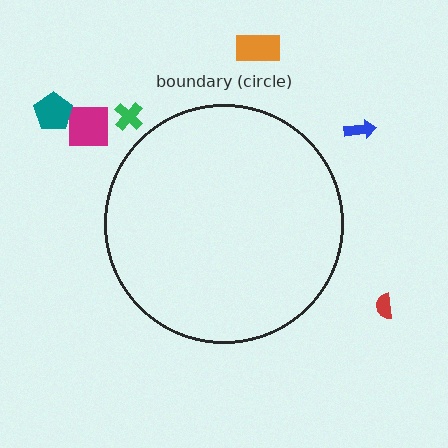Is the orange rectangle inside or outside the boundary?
Outside.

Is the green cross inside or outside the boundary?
Outside.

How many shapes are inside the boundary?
0 inside, 6 outside.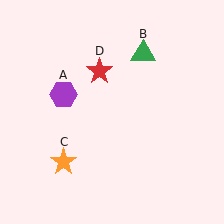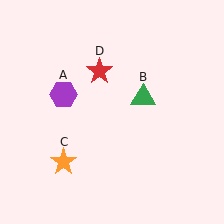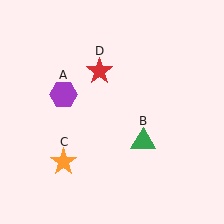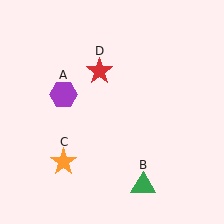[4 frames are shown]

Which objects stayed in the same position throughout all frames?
Purple hexagon (object A) and orange star (object C) and red star (object D) remained stationary.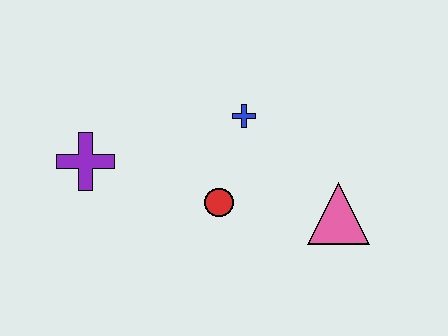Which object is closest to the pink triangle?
The red circle is closest to the pink triangle.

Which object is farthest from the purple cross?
The pink triangle is farthest from the purple cross.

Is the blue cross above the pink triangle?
Yes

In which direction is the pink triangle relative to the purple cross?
The pink triangle is to the right of the purple cross.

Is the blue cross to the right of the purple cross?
Yes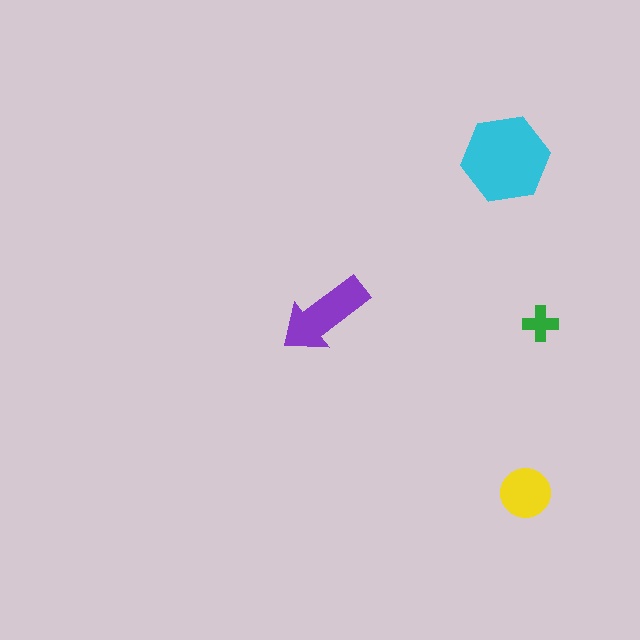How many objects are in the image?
There are 4 objects in the image.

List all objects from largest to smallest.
The cyan hexagon, the purple arrow, the yellow circle, the green cross.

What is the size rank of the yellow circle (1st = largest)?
3rd.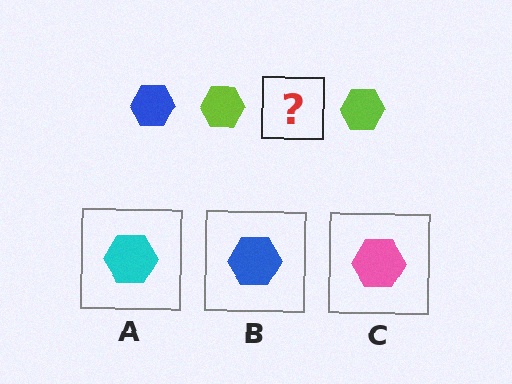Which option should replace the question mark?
Option B.